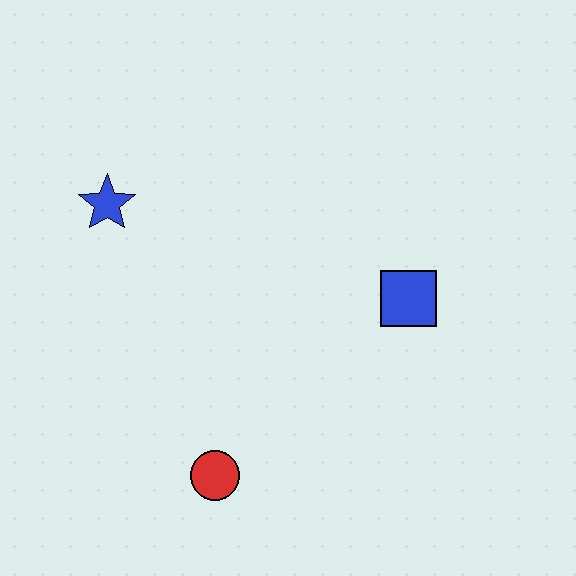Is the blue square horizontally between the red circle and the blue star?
No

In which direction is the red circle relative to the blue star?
The red circle is below the blue star.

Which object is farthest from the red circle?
The blue star is farthest from the red circle.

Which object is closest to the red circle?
The blue square is closest to the red circle.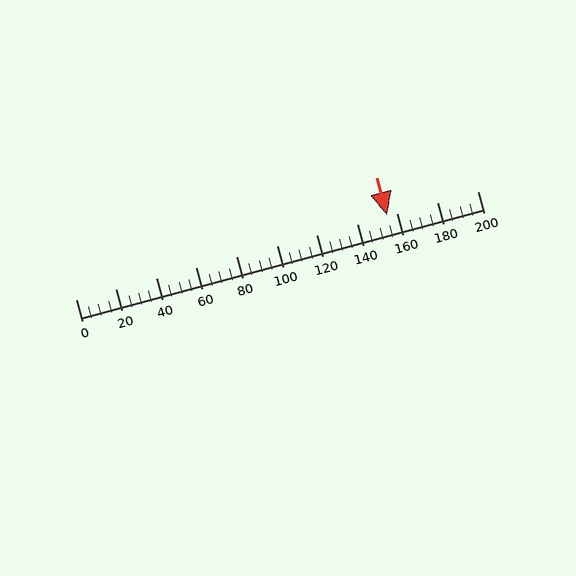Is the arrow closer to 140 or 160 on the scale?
The arrow is closer to 160.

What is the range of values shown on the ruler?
The ruler shows values from 0 to 200.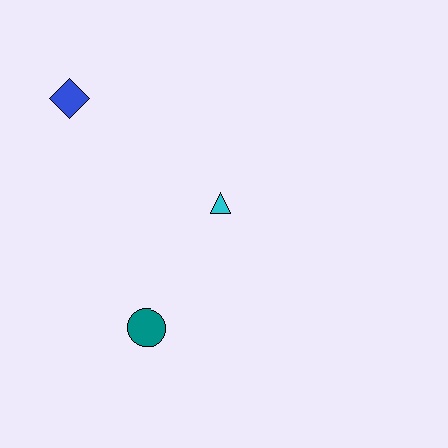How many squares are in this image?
There are no squares.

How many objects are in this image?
There are 3 objects.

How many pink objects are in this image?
There are no pink objects.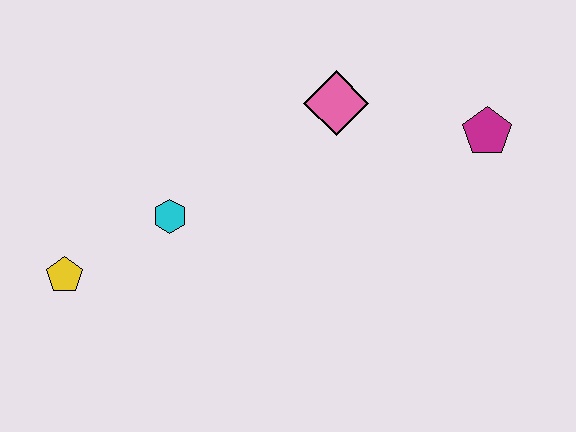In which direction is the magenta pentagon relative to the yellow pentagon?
The magenta pentagon is to the right of the yellow pentagon.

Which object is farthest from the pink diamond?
The yellow pentagon is farthest from the pink diamond.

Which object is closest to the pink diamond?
The magenta pentagon is closest to the pink diamond.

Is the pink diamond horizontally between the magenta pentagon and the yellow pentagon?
Yes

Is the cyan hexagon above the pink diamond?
No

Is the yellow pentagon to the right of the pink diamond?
No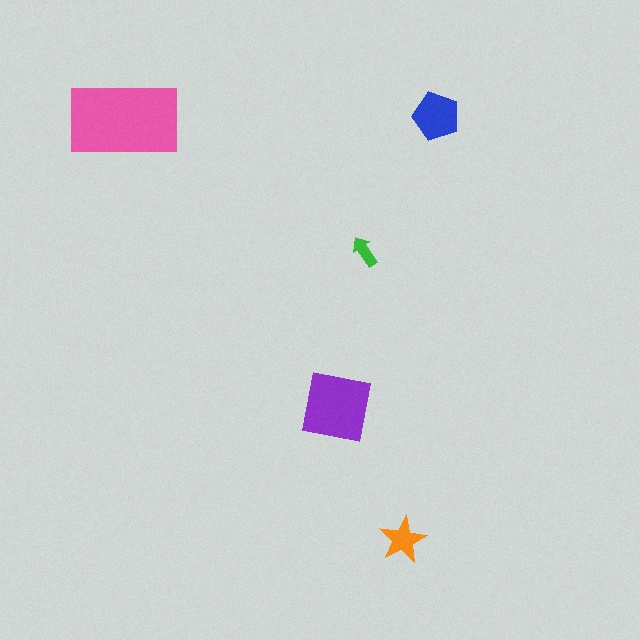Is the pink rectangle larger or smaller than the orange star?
Larger.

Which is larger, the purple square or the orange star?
The purple square.